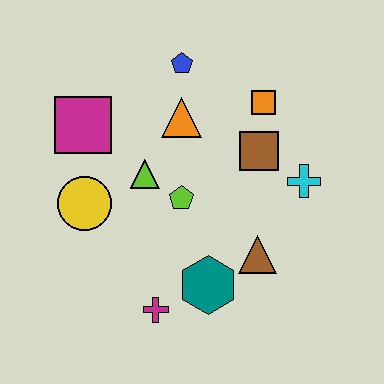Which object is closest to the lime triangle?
The lime pentagon is closest to the lime triangle.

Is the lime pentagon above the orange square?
No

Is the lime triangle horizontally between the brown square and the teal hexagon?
No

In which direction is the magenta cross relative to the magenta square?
The magenta cross is below the magenta square.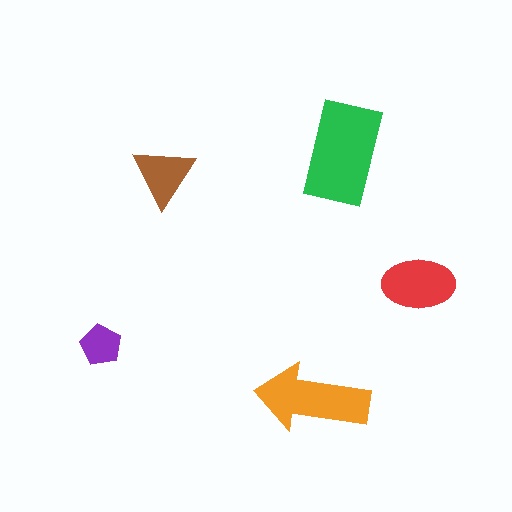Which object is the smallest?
The purple pentagon.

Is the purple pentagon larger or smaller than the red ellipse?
Smaller.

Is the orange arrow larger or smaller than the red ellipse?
Larger.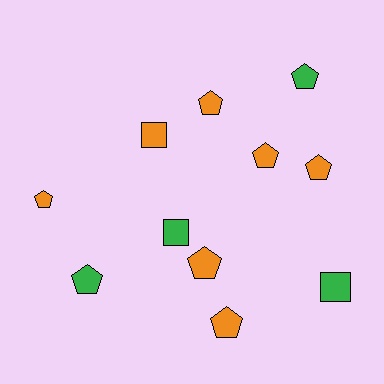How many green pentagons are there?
There are 2 green pentagons.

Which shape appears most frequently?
Pentagon, with 8 objects.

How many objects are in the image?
There are 11 objects.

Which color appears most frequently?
Orange, with 7 objects.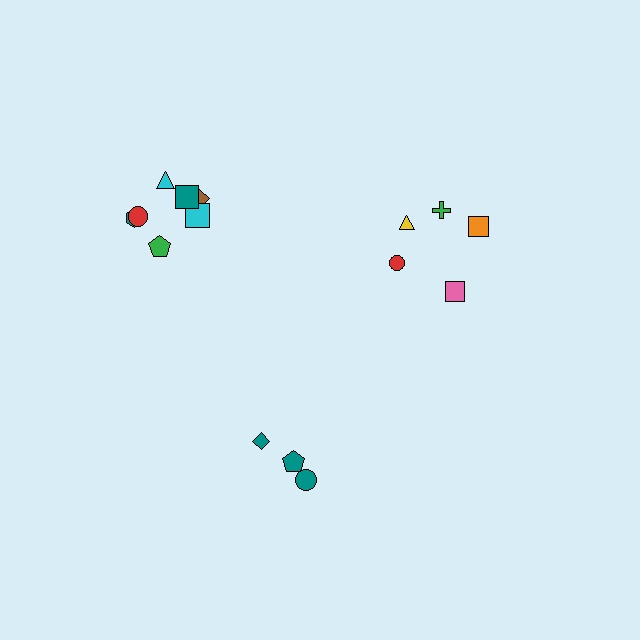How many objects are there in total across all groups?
There are 15 objects.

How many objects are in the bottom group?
There are 3 objects.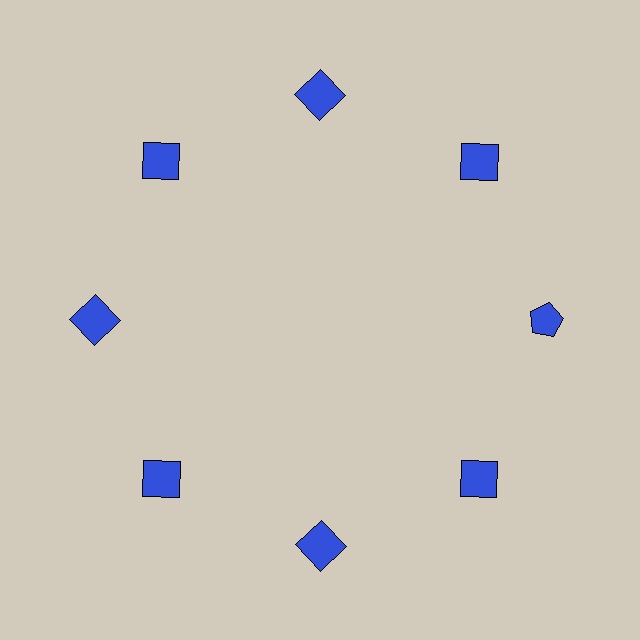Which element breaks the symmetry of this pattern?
The blue pentagon at roughly the 3 o'clock position breaks the symmetry. All other shapes are blue squares.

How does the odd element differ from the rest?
It has a different shape: pentagon instead of square.